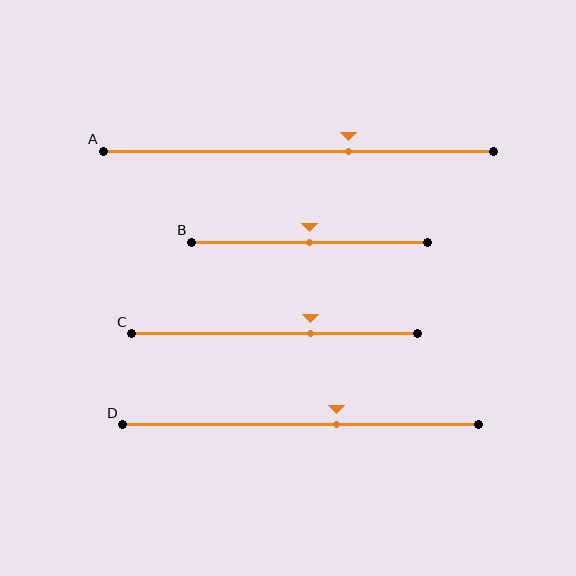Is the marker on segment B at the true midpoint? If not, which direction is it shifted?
Yes, the marker on segment B is at the true midpoint.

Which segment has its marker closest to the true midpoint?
Segment B has its marker closest to the true midpoint.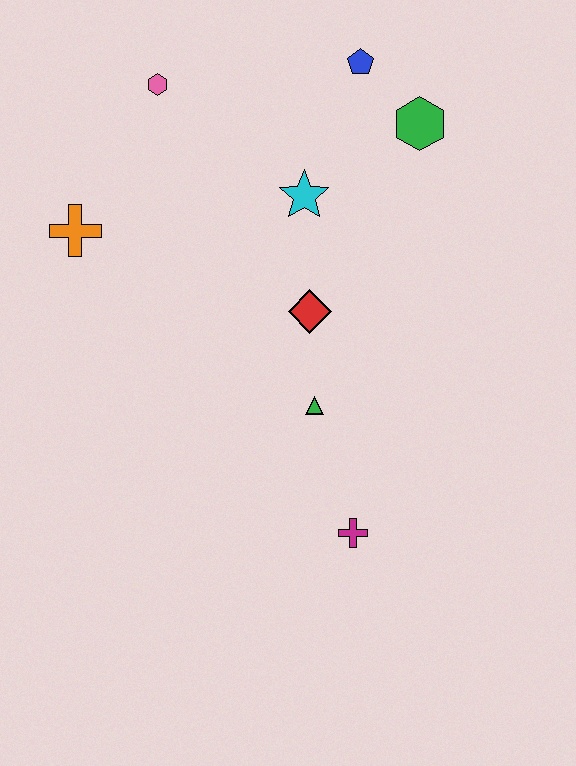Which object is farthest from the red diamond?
The pink hexagon is farthest from the red diamond.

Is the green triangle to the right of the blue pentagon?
No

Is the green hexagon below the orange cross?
No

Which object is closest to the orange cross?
The pink hexagon is closest to the orange cross.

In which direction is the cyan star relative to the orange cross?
The cyan star is to the right of the orange cross.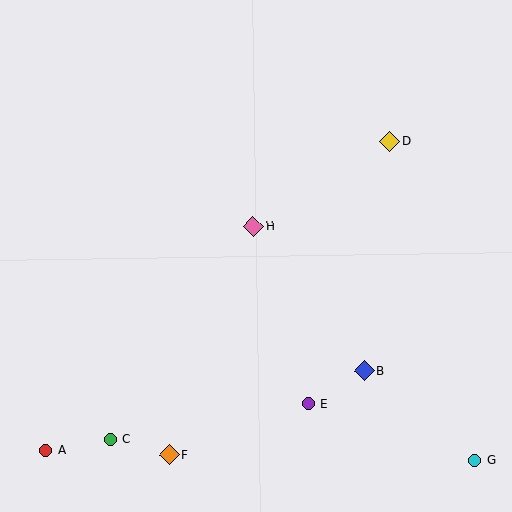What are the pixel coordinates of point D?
Point D is at (390, 141).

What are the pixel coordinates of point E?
Point E is at (309, 404).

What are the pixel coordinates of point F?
Point F is at (169, 455).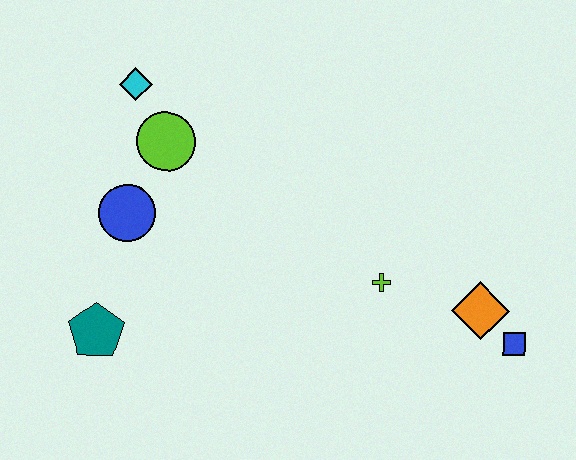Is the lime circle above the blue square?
Yes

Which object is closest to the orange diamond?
The blue square is closest to the orange diamond.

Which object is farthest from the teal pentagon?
The blue square is farthest from the teal pentagon.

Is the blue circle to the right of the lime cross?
No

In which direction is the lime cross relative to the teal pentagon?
The lime cross is to the right of the teal pentagon.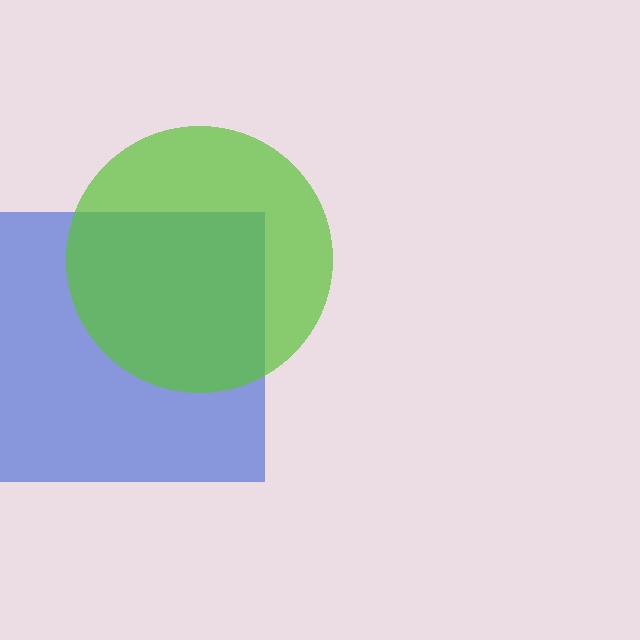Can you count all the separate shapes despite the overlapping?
Yes, there are 2 separate shapes.